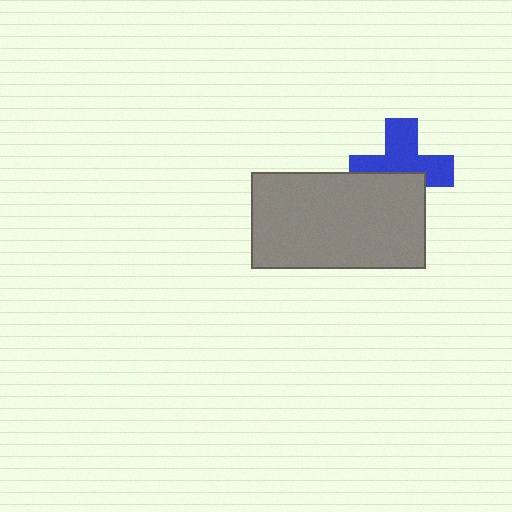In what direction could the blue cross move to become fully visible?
The blue cross could move up. That would shift it out from behind the gray rectangle entirely.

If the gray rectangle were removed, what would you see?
You would see the complete blue cross.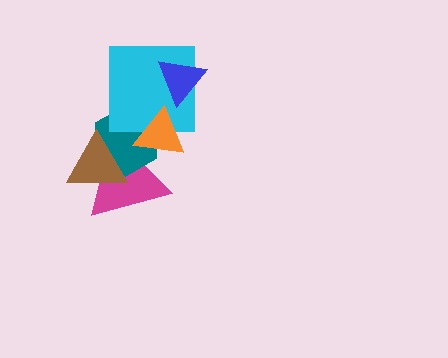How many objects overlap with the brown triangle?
2 objects overlap with the brown triangle.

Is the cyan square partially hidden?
Yes, it is partially covered by another shape.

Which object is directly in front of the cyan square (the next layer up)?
The blue triangle is directly in front of the cyan square.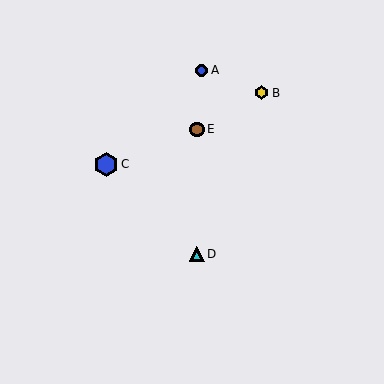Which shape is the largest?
The blue hexagon (labeled C) is the largest.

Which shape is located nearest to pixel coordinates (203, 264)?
The cyan triangle (labeled D) at (197, 254) is nearest to that location.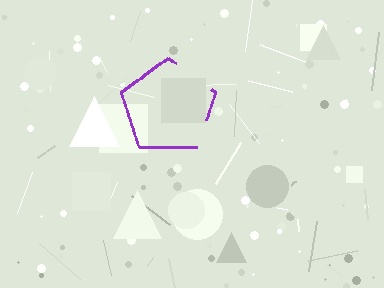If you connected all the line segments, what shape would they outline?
They would outline a pentagon.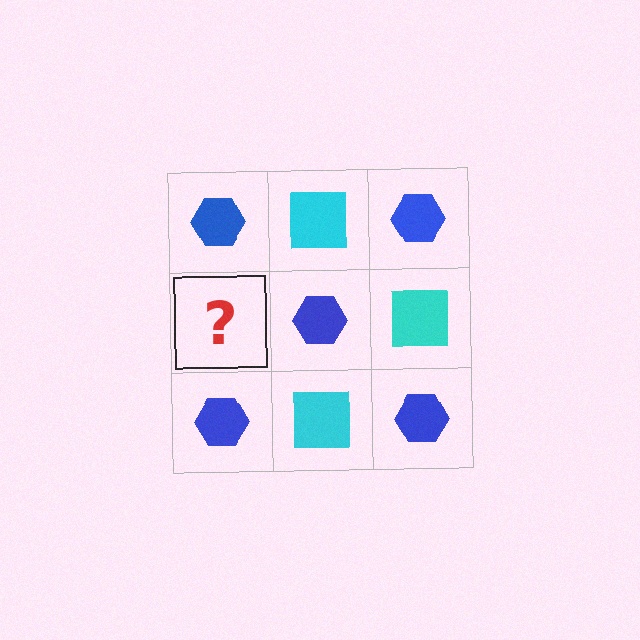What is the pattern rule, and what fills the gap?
The rule is that it alternates blue hexagon and cyan square in a checkerboard pattern. The gap should be filled with a cyan square.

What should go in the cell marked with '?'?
The missing cell should contain a cyan square.